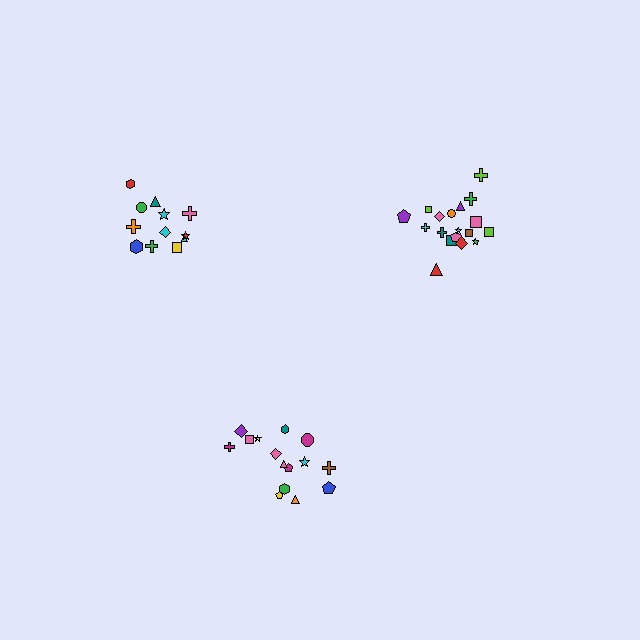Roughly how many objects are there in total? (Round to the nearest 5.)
Roughly 45 objects in total.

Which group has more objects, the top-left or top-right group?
The top-right group.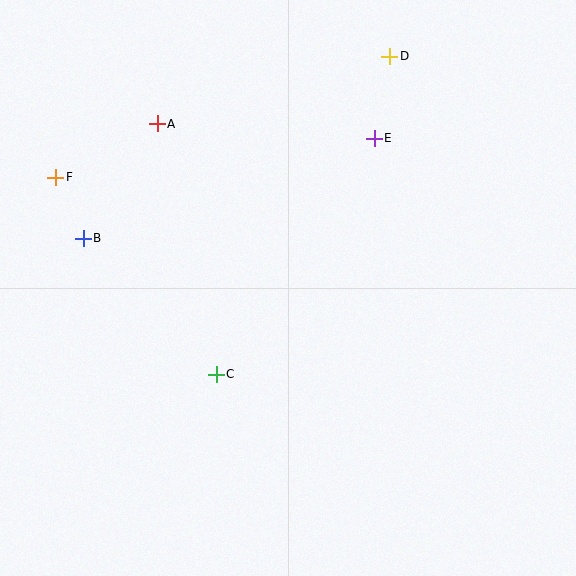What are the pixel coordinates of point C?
Point C is at (216, 374).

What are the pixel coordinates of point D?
Point D is at (390, 56).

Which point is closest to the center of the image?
Point C at (216, 374) is closest to the center.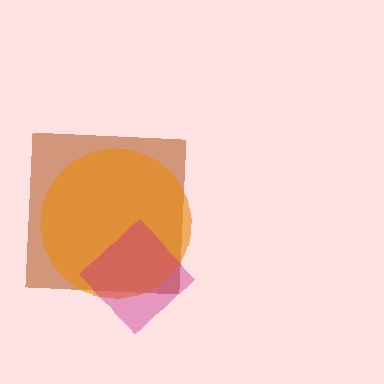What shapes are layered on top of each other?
The layered shapes are: a brown square, an orange circle, a magenta diamond.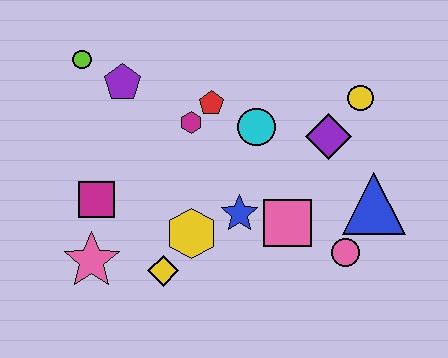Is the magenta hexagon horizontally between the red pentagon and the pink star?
Yes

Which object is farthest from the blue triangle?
The lime circle is farthest from the blue triangle.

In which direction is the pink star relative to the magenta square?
The pink star is below the magenta square.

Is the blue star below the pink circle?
No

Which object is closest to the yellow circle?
The purple diamond is closest to the yellow circle.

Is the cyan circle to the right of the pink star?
Yes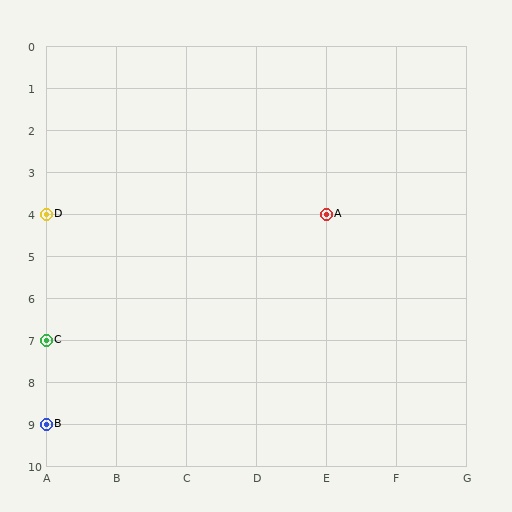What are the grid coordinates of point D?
Point D is at grid coordinates (A, 4).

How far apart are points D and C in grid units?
Points D and C are 3 rows apart.